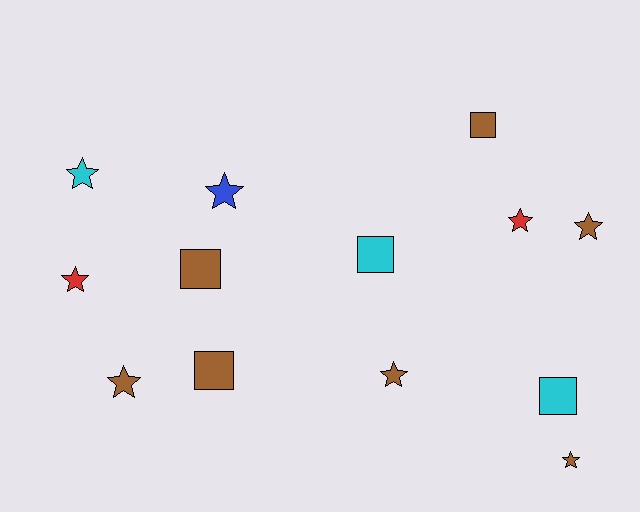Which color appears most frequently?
Brown, with 7 objects.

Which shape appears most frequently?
Star, with 8 objects.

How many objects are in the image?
There are 13 objects.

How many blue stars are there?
There is 1 blue star.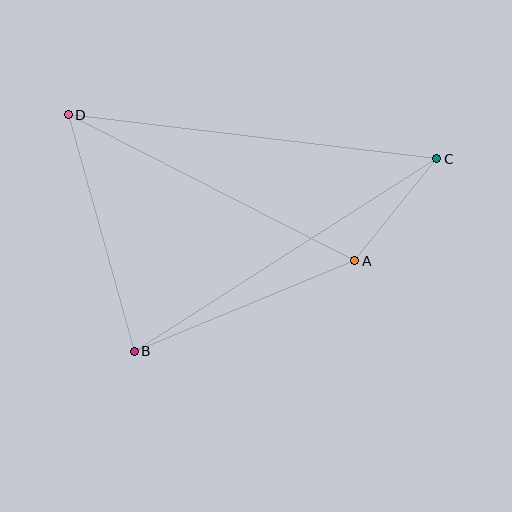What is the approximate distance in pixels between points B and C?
The distance between B and C is approximately 359 pixels.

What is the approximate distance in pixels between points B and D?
The distance between B and D is approximately 245 pixels.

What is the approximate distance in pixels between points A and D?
The distance between A and D is approximately 322 pixels.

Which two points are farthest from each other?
Points C and D are farthest from each other.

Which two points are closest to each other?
Points A and C are closest to each other.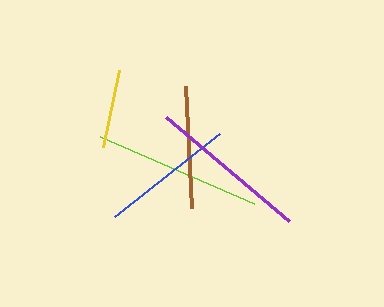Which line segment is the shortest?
The yellow line is the shortest at approximately 78 pixels.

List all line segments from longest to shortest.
From longest to shortest: lime, purple, blue, brown, yellow.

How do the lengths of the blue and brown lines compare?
The blue and brown lines are approximately the same length.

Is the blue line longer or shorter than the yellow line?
The blue line is longer than the yellow line.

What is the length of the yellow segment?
The yellow segment is approximately 78 pixels long.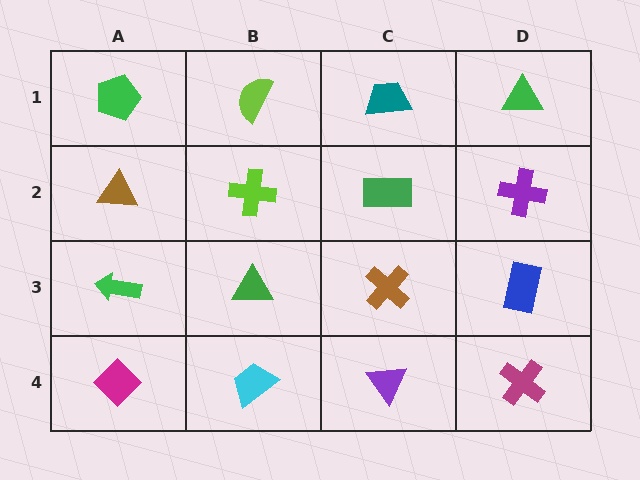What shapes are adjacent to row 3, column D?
A purple cross (row 2, column D), a magenta cross (row 4, column D), a brown cross (row 3, column C).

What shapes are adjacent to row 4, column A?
A green arrow (row 3, column A), a cyan trapezoid (row 4, column B).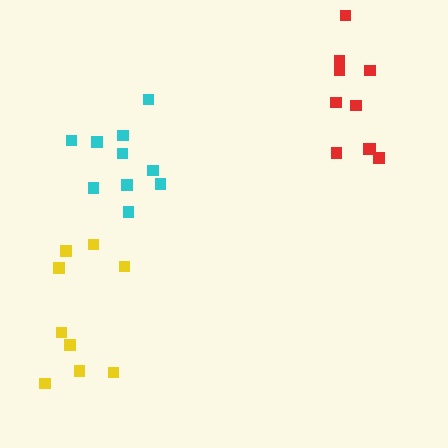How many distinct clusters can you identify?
There are 3 distinct clusters.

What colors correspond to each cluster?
The clusters are colored: cyan, red, yellow.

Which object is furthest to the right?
The red cluster is rightmost.